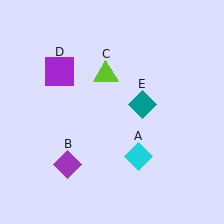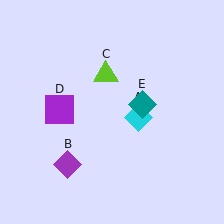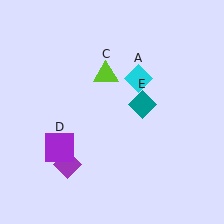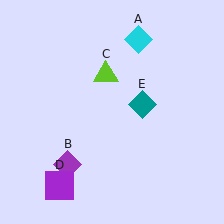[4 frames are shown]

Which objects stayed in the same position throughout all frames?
Purple diamond (object B) and lime triangle (object C) and teal diamond (object E) remained stationary.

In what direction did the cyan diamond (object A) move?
The cyan diamond (object A) moved up.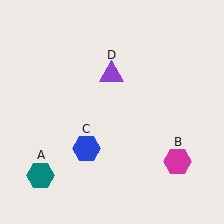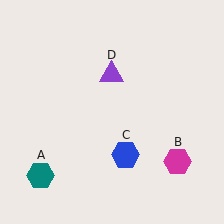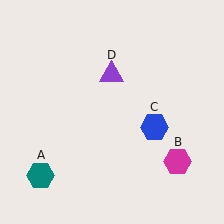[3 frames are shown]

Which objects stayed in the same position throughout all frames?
Teal hexagon (object A) and magenta hexagon (object B) and purple triangle (object D) remained stationary.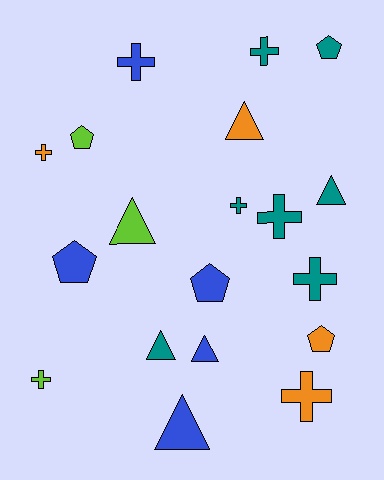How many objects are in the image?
There are 19 objects.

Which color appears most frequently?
Teal, with 7 objects.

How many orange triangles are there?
There is 1 orange triangle.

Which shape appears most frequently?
Cross, with 8 objects.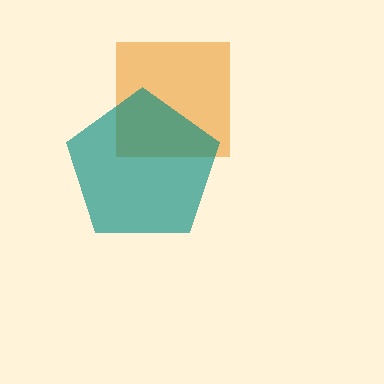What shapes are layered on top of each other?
The layered shapes are: an orange square, a teal pentagon.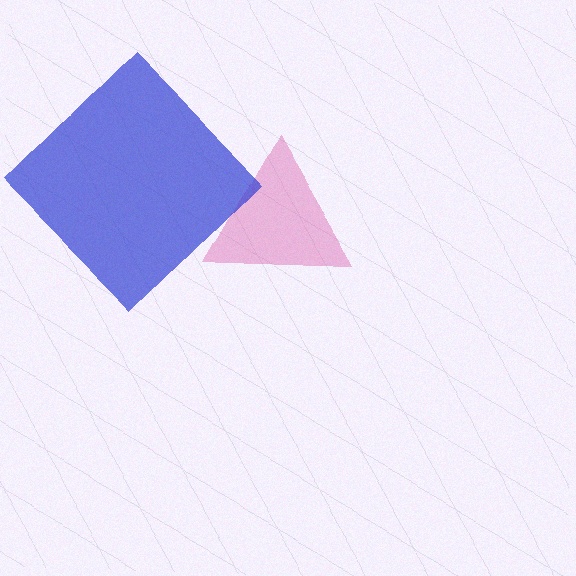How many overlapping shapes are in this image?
There are 2 overlapping shapes in the image.